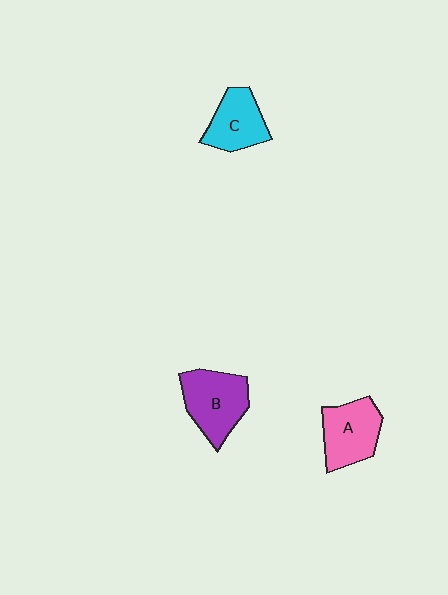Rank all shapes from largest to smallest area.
From largest to smallest: B (purple), A (pink), C (cyan).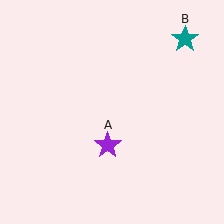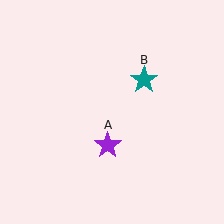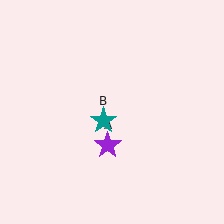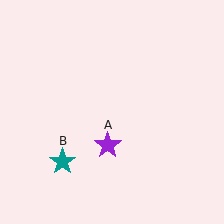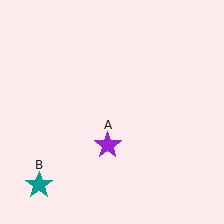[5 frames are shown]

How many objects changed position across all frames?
1 object changed position: teal star (object B).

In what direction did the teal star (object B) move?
The teal star (object B) moved down and to the left.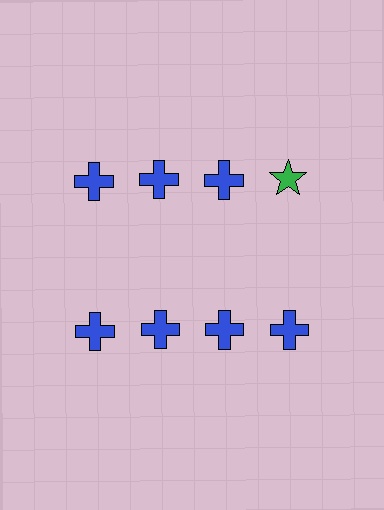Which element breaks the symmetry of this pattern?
The green star in the top row, second from right column breaks the symmetry. All other shapes are blue crosses.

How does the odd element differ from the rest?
It differs in both color (green instead of blue) and shape (star instead of cross).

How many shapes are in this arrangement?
There are 8 shapes arranged in a grid pattern.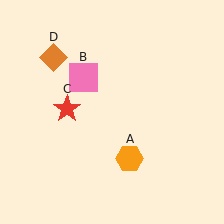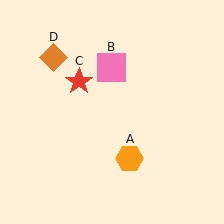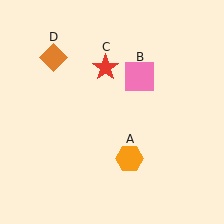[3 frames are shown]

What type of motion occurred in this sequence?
The pink square (object B), red star (object C) rotated clockwise around the center of the scene.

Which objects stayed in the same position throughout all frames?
Orange hexagon (object A) and orange diamond (object D) remained stationary.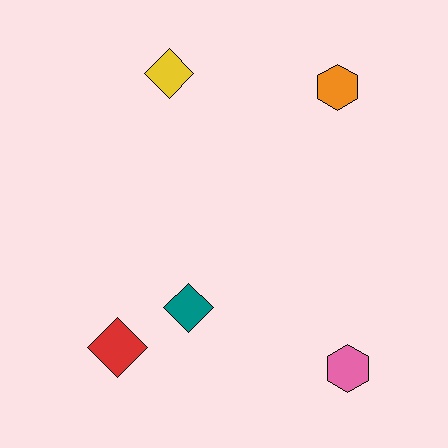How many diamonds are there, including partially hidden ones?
There are 3 diamonds.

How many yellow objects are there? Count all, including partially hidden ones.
There is 1 yellow object.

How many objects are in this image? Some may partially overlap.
There are 5 objects.